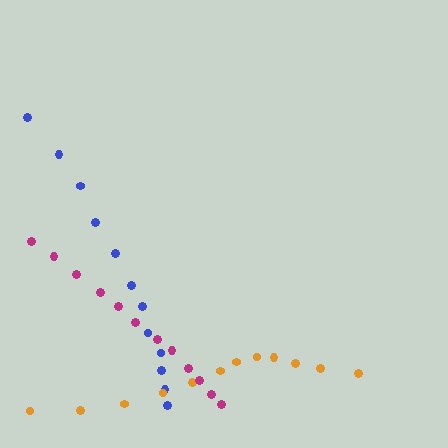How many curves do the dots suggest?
There are 3 distinct paths.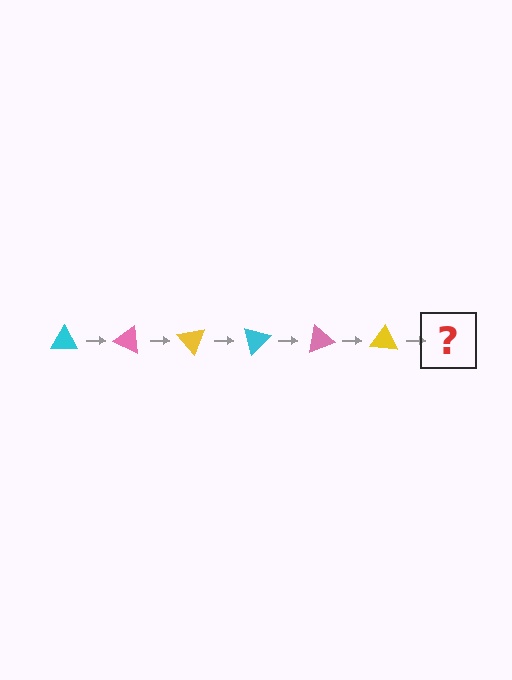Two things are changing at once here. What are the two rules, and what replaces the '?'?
The two rules are that it rotates 25 degrees each step and the color cycles through cyan, pink, and yellow. The '?' should be a cyan triangle, rotated 150 degrees from the start.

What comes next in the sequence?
The next element should be a cyan triangle, rotated 150 degrees from the start.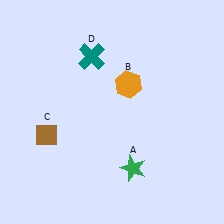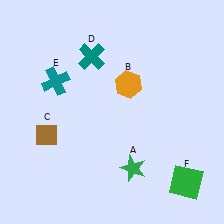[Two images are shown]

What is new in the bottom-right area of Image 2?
A green square (F) was added in the bottom-right area of Image 2.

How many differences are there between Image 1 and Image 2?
There are 2 differences between the two images.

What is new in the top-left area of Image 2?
A teal cross (E) was added in the top-left area of Image 2.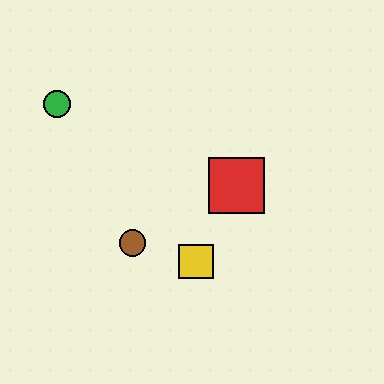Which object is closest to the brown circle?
The yellow square is closest to the brown circle.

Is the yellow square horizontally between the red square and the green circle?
Yes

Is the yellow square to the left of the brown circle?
No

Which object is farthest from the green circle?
The yellow square is farthest from the green circle.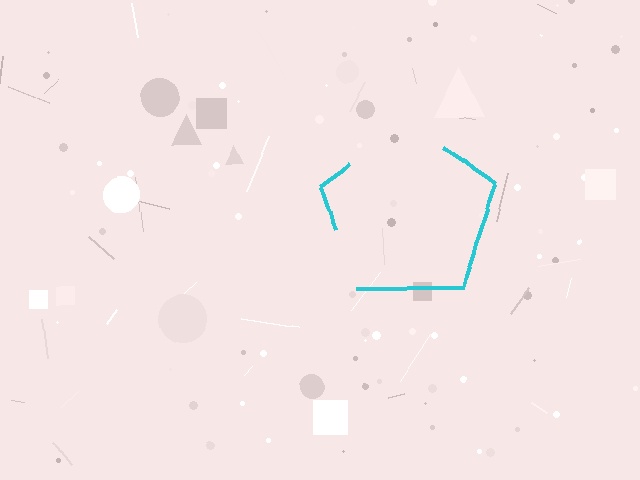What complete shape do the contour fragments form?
The contour fragments form a pentagon.